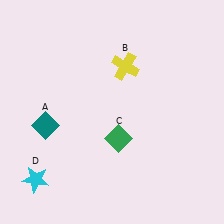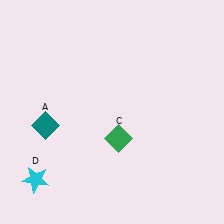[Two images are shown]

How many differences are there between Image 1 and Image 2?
There is 1 difference between the two images.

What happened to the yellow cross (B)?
The yellow cross (B) was removed in Image 2. It was in the top-right area of Image 1.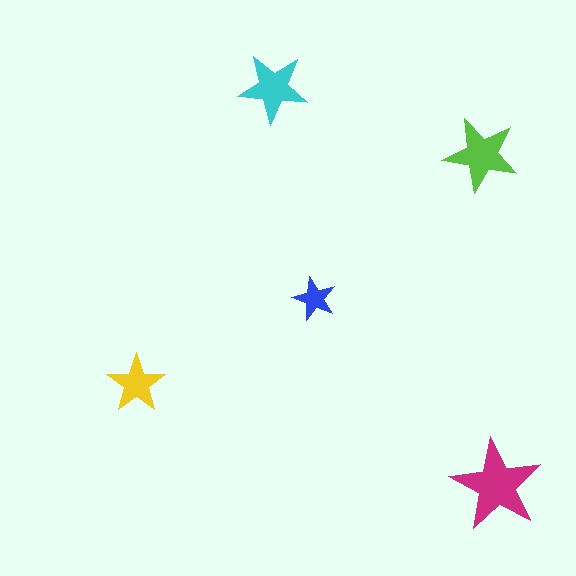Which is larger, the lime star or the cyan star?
The lime one.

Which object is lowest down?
The magenta star is bottommost.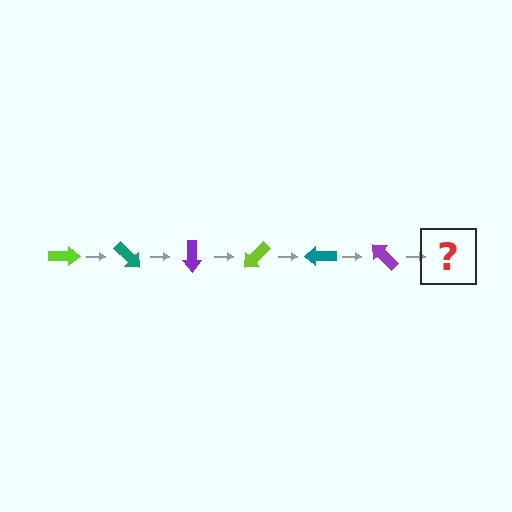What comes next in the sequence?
The next element should be a lime arrow, rotated 270 degrees from the start.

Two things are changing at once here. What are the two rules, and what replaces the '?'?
The two rules are that it rotates 45 degrees each step and the color cycles through lime, teal, and purple. The '?' should be a lime arrow, rotated 270 degrees from the start.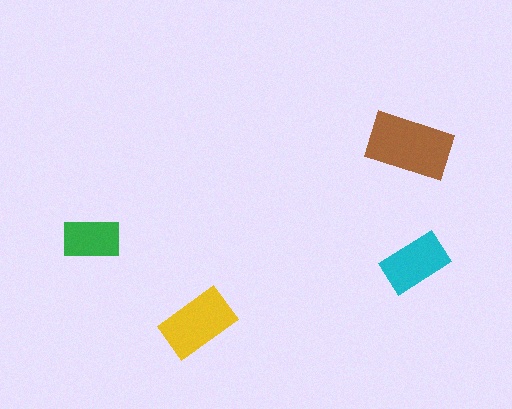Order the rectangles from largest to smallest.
the brown one, the yellow one, the cyan one, the green one.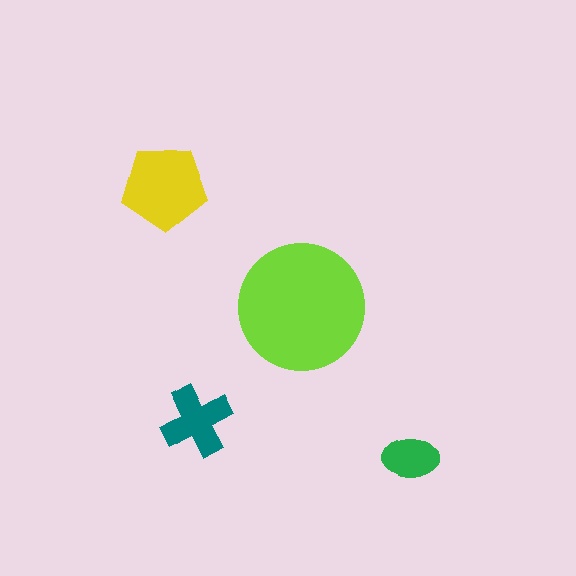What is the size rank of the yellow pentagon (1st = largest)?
2nd.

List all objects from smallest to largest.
The green ellipse, the teal cross, the yellow pentagon, the lime circle.